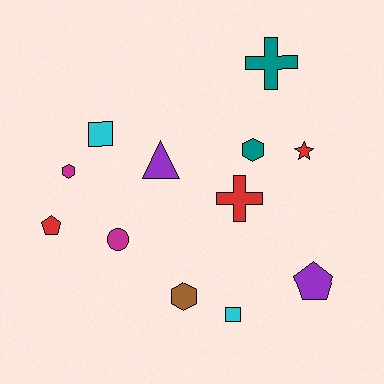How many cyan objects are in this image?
There are 2 cyan objects.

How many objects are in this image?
There are 12 objects.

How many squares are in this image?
There are 2 squares.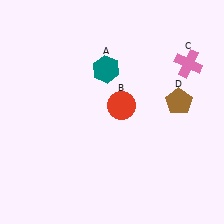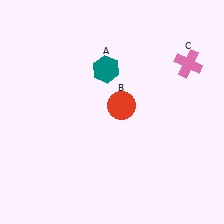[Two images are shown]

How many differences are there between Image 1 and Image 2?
There is 1 difference between the two images.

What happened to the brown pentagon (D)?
The brown pentagon (D) was removed in Image 2. It was in the top-right area of Image 1.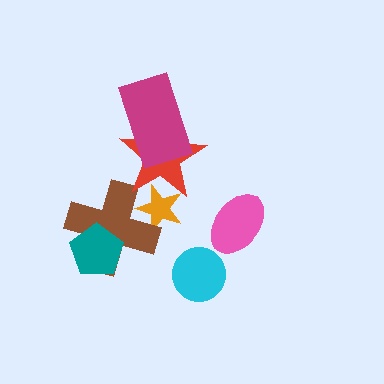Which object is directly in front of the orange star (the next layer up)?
The brown cross is directly in front of the orange star.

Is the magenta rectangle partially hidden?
No, no other shape covers it.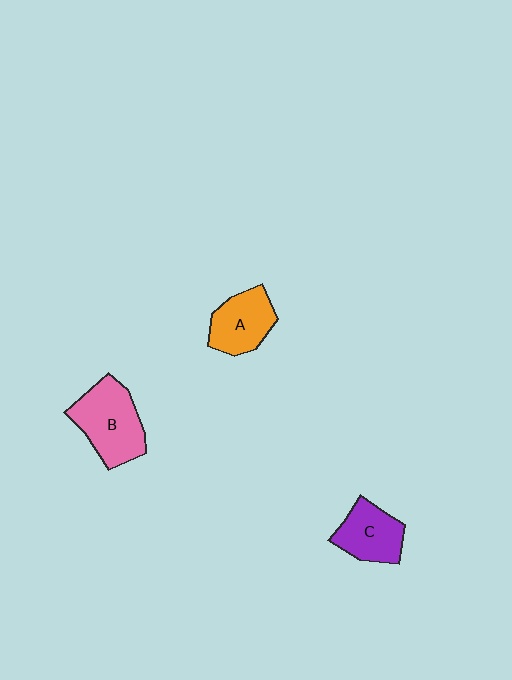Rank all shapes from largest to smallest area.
From largest to smallest: B (pink), A (orange), C (purple).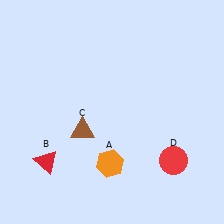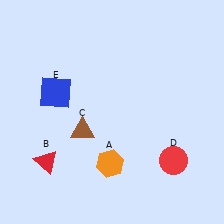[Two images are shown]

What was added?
A blue square (E) was added in Image 2.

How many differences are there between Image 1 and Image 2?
There is 1 difference between the two images.